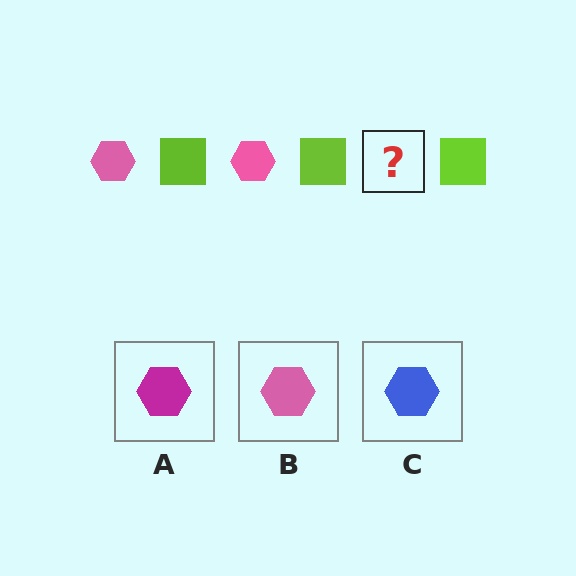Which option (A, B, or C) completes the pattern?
B.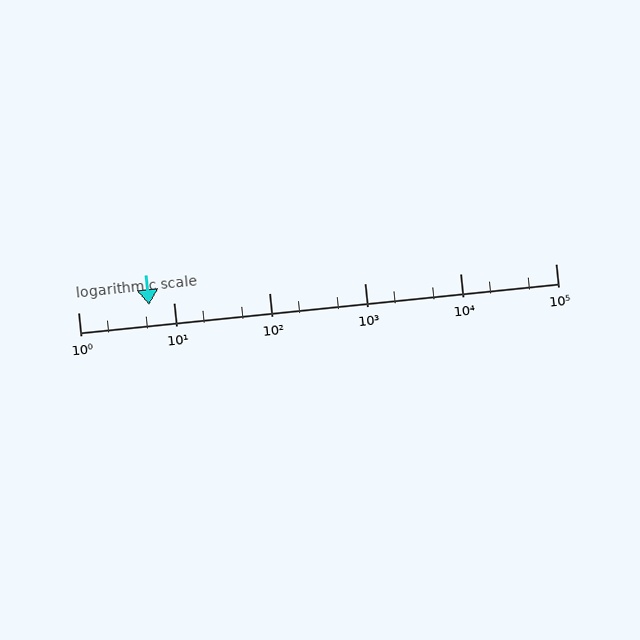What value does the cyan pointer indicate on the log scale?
The pointer indicates approximately 5.5.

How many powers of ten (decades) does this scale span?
The scale spans 5 decades, from 1 to 100000.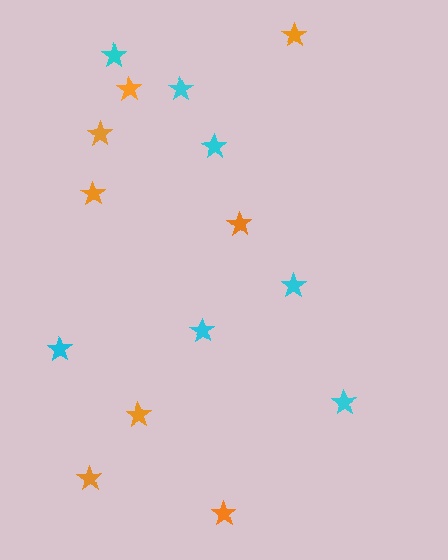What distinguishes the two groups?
There are 2 groups: one group of orange stars (8) and one group of cyan stars (7).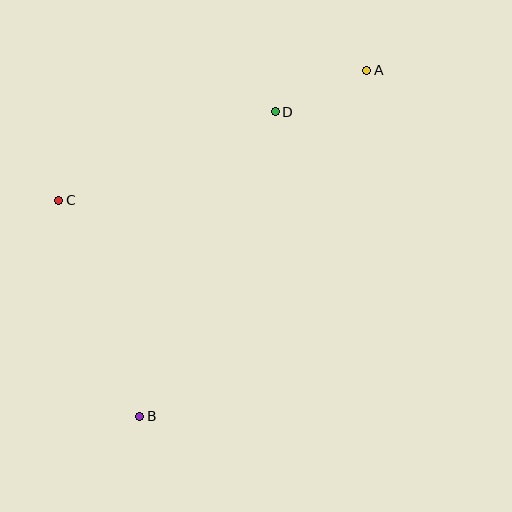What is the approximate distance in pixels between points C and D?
The distance between C and D is approximately 234 pixels.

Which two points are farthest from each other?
Points A and B are farthest from each other.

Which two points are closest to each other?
Points A and D are closest to each other.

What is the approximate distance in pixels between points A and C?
The distance between A and C is approximately 334 pixels.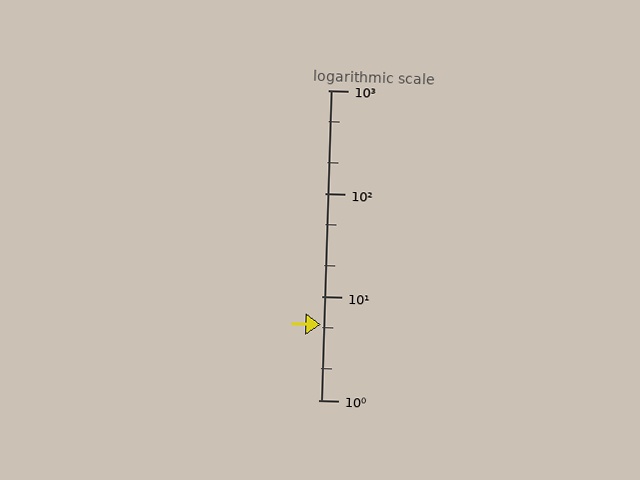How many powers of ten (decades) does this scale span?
The scale spans 3 decades, from 1 to 1000.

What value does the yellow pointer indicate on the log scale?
The pointer indicates approximately 5.4.